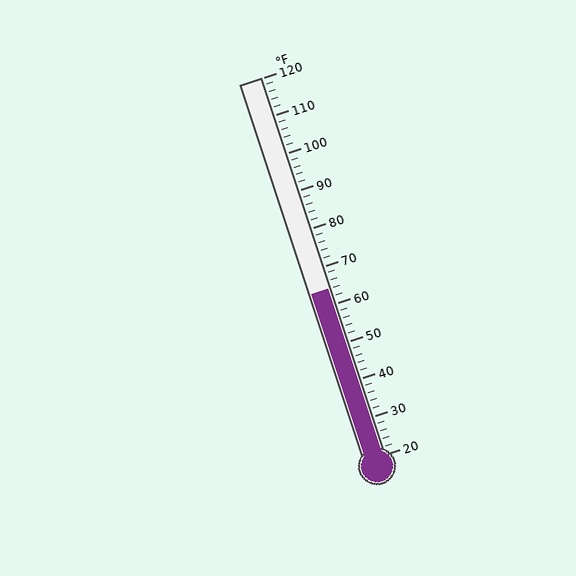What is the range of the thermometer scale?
The thermometer scale ranges from 20°F to 120°F.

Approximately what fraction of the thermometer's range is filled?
The thermometer is filled to approximately 45% of its range.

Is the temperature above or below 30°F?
The temperature is above 30°F.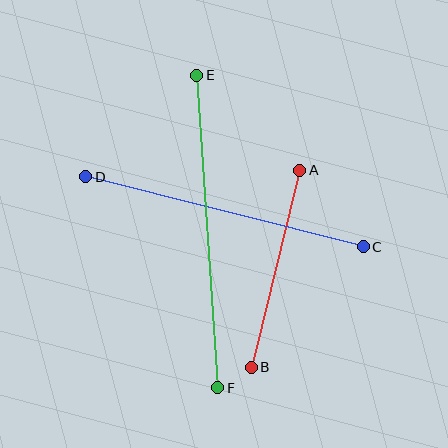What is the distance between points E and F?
The distance is approximately 313 pixels.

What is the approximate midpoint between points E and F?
The midpoint is at approximately (207, 232) pixels.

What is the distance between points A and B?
The distance is approximately 203 pixels.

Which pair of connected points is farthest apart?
Points E and F are farthest apart.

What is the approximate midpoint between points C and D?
The midpoint is at approximately (225, 212) pixels.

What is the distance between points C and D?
The distance is approximately 286 pixels.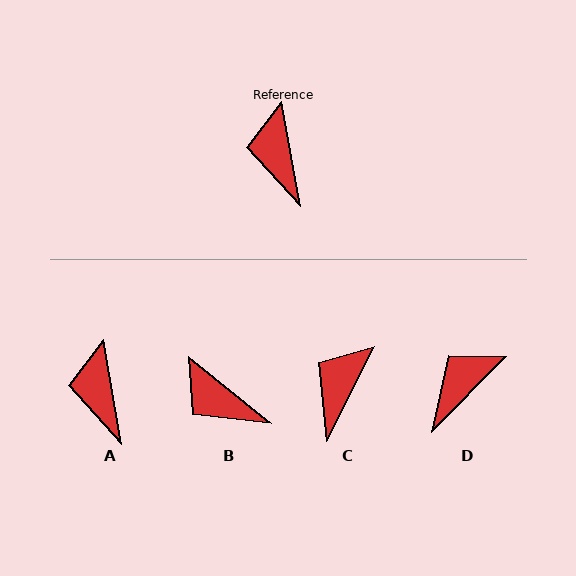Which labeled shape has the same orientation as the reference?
A.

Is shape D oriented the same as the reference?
No, it is off by about 55 degrees.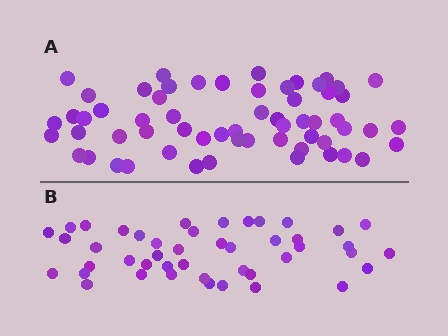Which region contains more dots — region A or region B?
Region A (the top region) has more dots.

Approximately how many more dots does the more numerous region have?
Region A has approximately 15 more dots than region B.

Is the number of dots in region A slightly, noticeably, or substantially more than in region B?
Region A has noticeably more, but not dramatically so. The ratio is roughly 1.3 to 1.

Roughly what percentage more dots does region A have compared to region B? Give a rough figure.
About 35% more.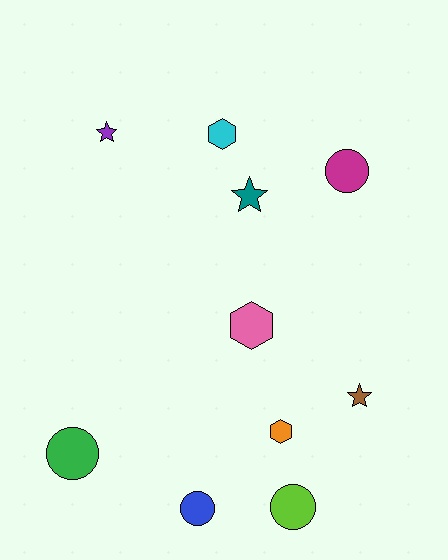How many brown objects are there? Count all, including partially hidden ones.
There is 1 brown object.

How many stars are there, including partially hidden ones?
There are 3 stars.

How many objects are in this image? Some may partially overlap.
There are 10 objects.